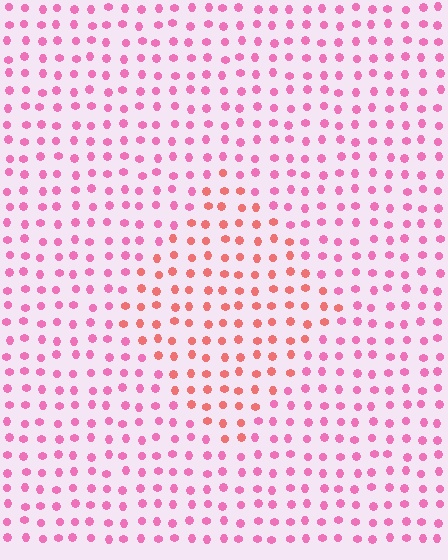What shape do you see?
I see a diamond.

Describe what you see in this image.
The image is filled with small pink elements in a uniform arrangement. A diamond-shaped region is visible where the elements are tinted to a slightly different hue, forming a subtle color boundary.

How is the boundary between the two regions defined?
The boundary is defined purely by a slight shift in hue (about 33 degrees). Spacing, size, and orientation are identical on both sides.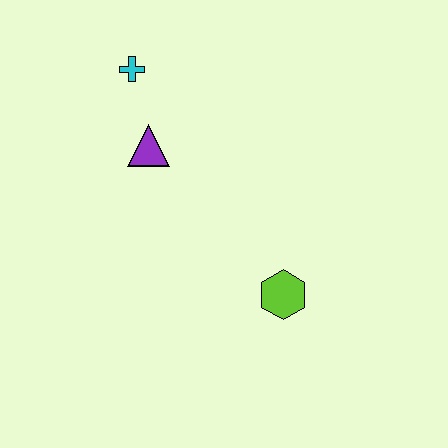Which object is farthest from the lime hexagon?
The cyan cross is farthest from the lime hexagon.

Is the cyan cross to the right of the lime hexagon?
No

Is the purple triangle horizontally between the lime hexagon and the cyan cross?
Yes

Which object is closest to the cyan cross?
The purple triangle is closest to the cyan cross.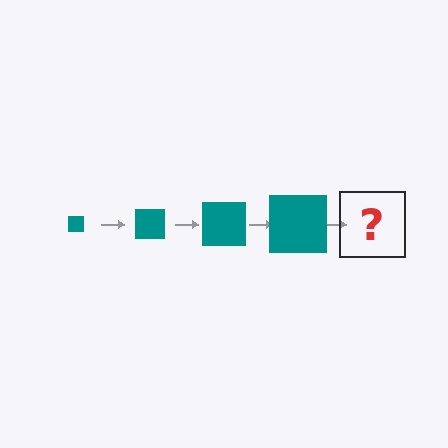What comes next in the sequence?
The next element should be a teal square, larger than the previous one.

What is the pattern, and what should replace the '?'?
The pattern is that the square gets progressively larger each step. The '?' should be a teal square, larger than the previous one.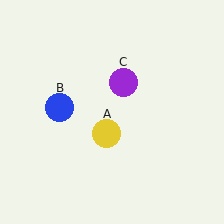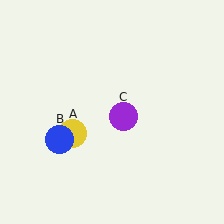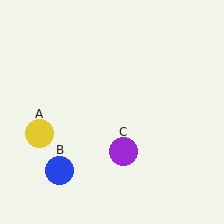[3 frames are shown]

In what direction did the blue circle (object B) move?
The blue circle (object B) moved down.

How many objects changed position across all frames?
3 objects changed position: yellow circle (object A), blue circle (object B), purple circle (object C).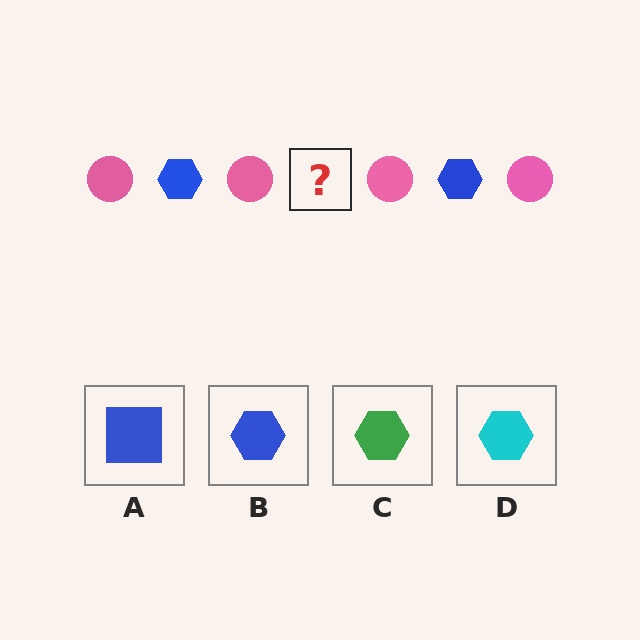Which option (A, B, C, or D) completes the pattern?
B.